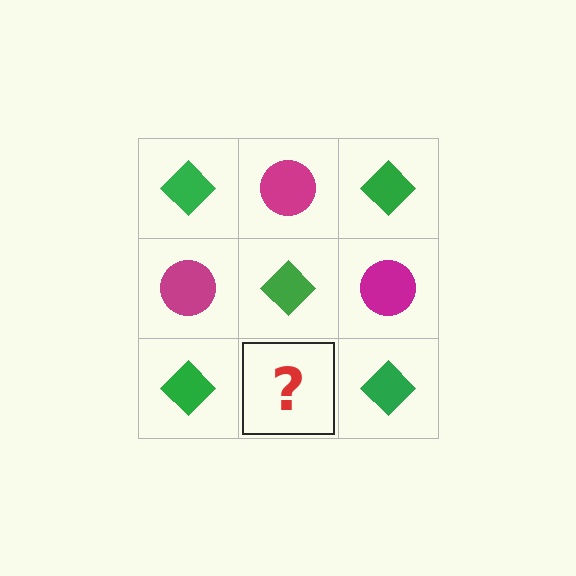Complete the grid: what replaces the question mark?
The question mark should be replaced with a magenta circle.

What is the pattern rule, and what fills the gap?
The rule is that it alternates green diamond and magenta circle in a checkerboard pattern. The gap should be filled with a magenta circle.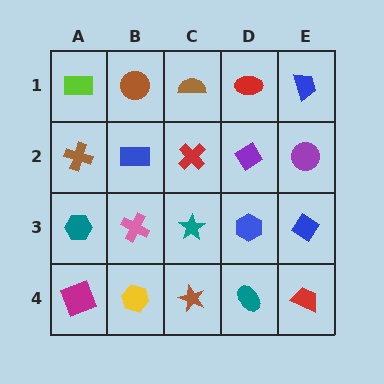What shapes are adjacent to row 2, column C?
A brown semicircle (row 1, column C), a teal star (row 3, column C), a blue rectangle (row 2, column B), a purple diamond (row 2, column D).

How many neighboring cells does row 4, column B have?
3.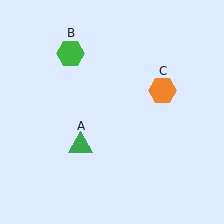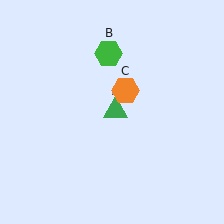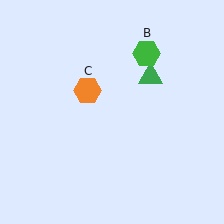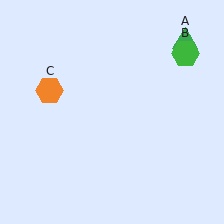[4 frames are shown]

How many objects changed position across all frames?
3 objects changed position: green triangle (object A), green hexagon (object B), orange hexagon (object C).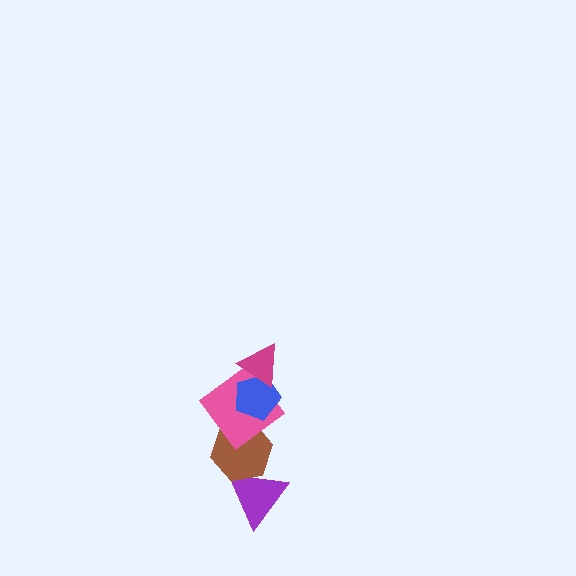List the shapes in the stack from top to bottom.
From top to bottom: the magenta triangle, the blue pentagon, the pink diamond, the brown hexagon, the purple triangle.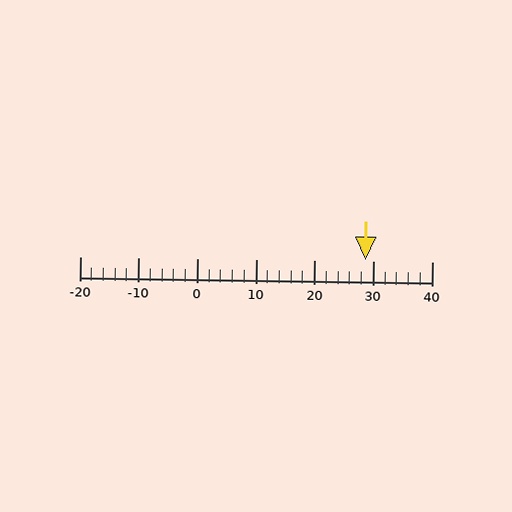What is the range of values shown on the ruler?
The ruler shows values from -20 to 40.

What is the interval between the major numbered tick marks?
The major tick marks are spaced 10 units apart.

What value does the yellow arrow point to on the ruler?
The yellow arrow points to approximately 29.